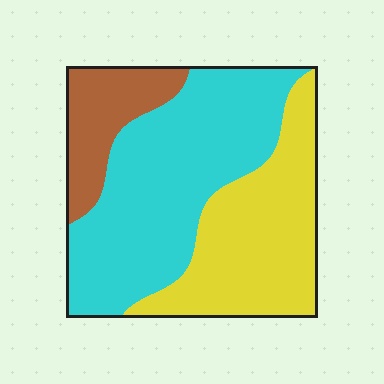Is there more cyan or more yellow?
Cyan.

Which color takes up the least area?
Brown, at roughly 15%.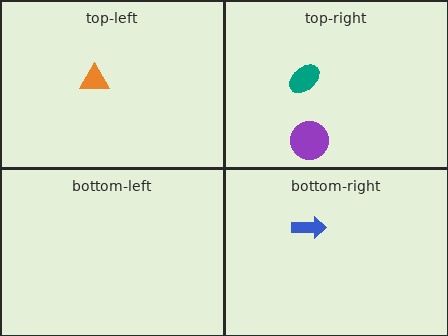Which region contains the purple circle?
The top-right region.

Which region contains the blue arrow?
The bottom-right region.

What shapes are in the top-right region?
The purple circle, the teal ellipse.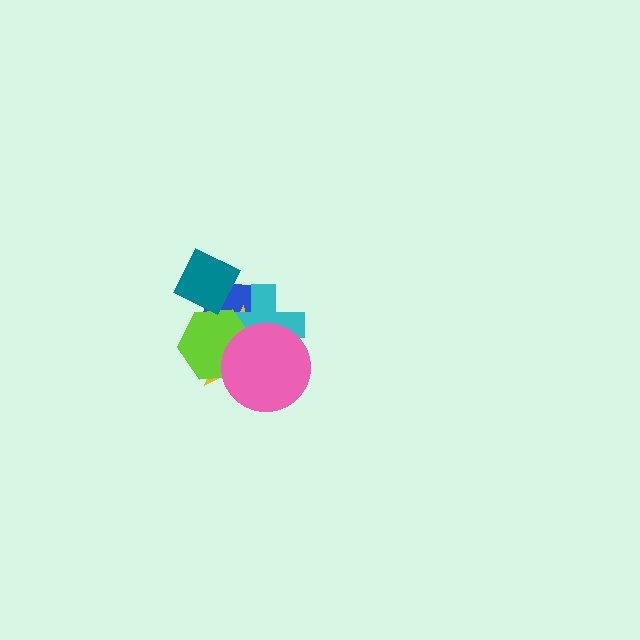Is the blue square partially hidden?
Yes, it is partially covered by another shape.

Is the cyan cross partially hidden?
Yes, it is partially covered by another shape.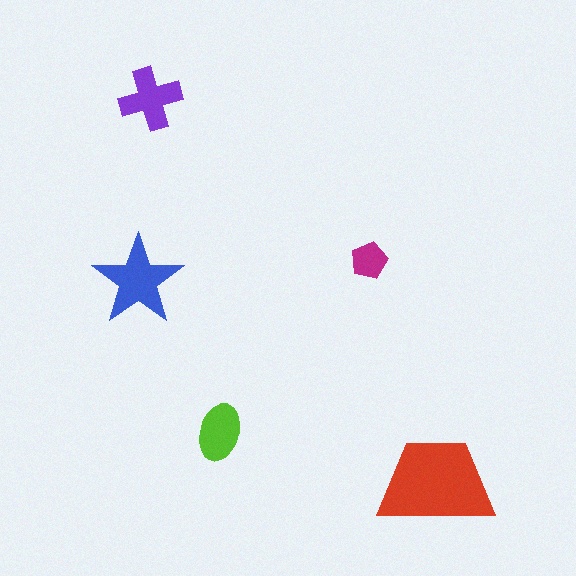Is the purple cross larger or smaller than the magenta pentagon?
Larger.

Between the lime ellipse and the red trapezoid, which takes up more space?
The red trapezoid.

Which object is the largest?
The red trapezoid.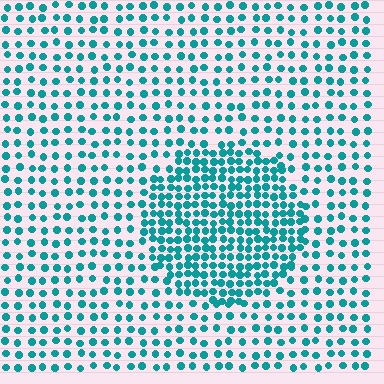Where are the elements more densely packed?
The elements are more densely packed inside the circle boundary.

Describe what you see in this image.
The image contains small teal elements arranged at two different densities. A circle-shaped region is visible where the elements are more densely packed than the surrounding area.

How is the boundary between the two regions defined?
The boundary is defined by a change in element density (approximately 2.0x ratio). All elements are the same color, size, and shape.